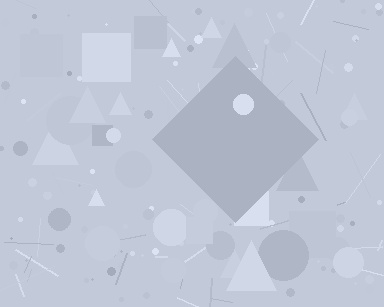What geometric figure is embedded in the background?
A diamond is embedded in the background.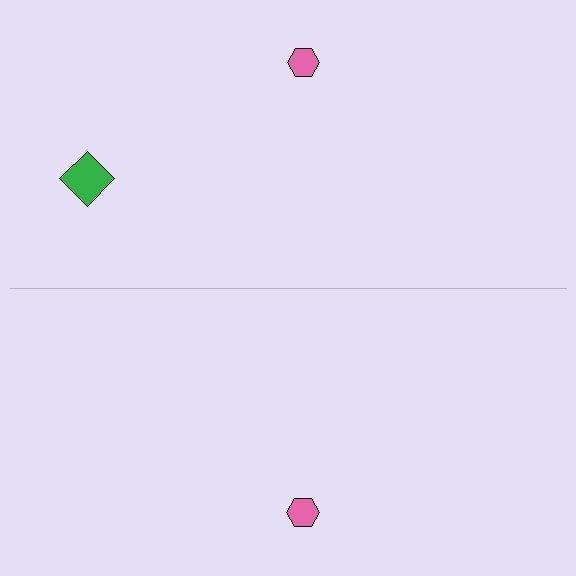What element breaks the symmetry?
A green diamond is missing from the bottom side.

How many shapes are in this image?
There are 3 shapes in this image.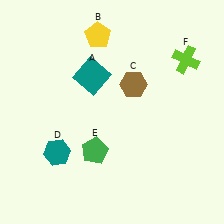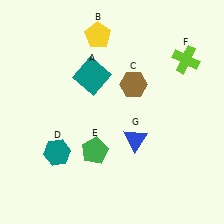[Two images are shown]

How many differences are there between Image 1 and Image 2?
There is 1 difference between the two images.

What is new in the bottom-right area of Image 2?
A blue triangle (G) was added in the bottom-right area of Image 2.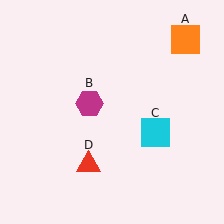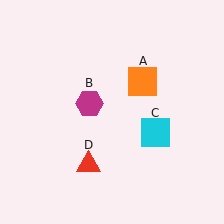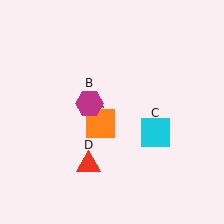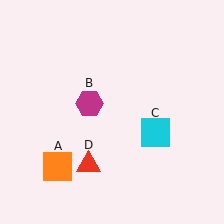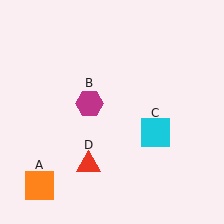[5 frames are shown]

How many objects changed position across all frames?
1 object changed position: orange square (object A).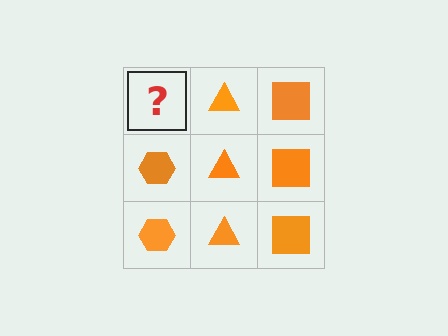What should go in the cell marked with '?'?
The missing cell should contain an orange hexagon.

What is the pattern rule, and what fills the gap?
The rule is that each column has a consistent shape. The gap should be filled with an orange hexagon.